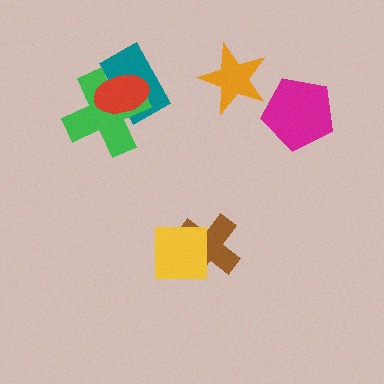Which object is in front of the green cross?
The red ellipse is in front of the green cross.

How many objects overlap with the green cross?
2 objects overlap with the green cross.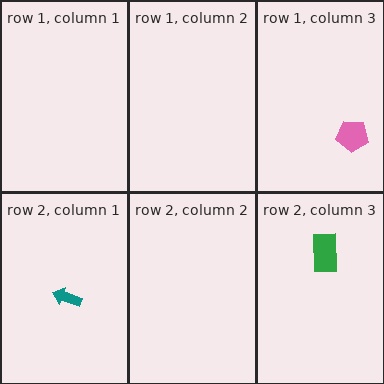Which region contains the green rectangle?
The row 2, column 3 region.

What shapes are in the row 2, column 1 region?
The teal arrow.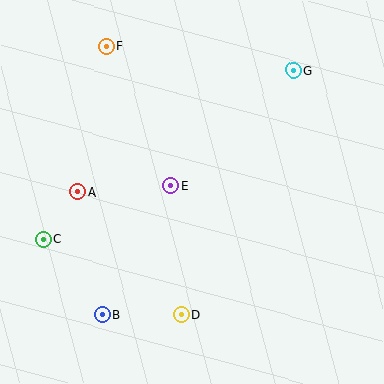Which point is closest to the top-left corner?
Point F is closest to the top-left corner.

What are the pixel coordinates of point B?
Point B is at (103, 314).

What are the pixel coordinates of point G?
Point G is at (293, 70).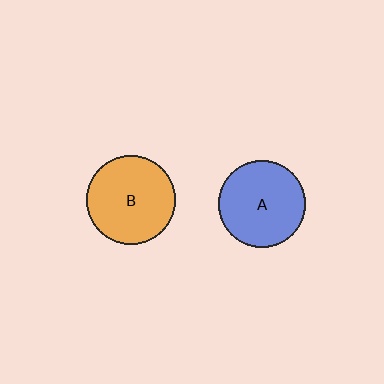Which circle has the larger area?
Circle B (orange).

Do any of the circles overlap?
No, none of the circles overlap.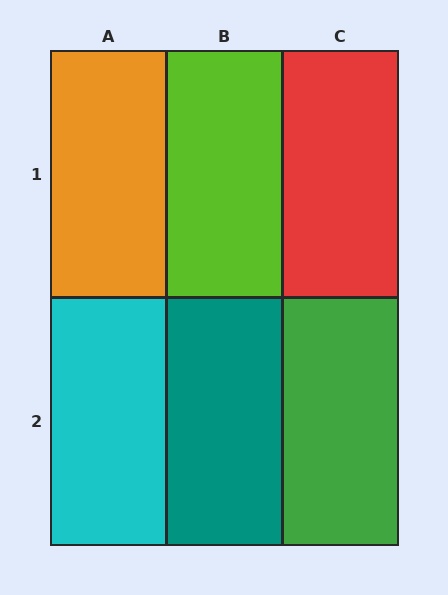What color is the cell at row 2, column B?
Teal.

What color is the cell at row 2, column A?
Cyan.